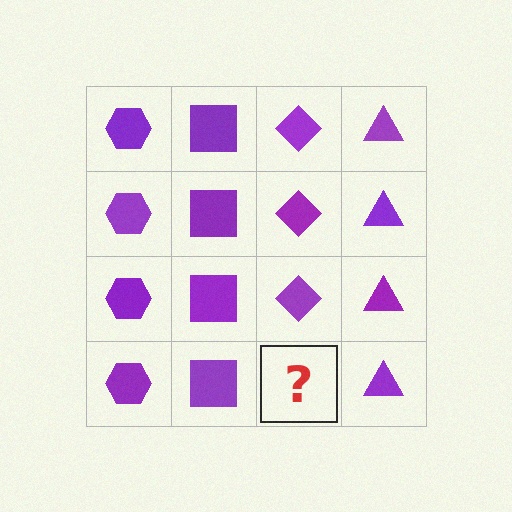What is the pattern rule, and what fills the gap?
The rule is that each column has a consistent shape. The gap should be filled with a purple diamond.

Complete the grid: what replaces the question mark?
The question mark should be replaced with a purple diamond.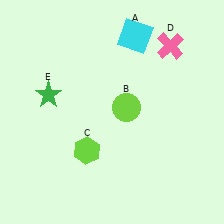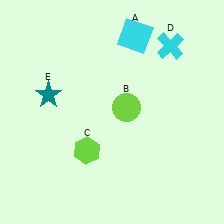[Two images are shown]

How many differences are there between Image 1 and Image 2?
There are 2 differences between the two images.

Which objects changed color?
D changed from pink to cyan. E changed from green to teal.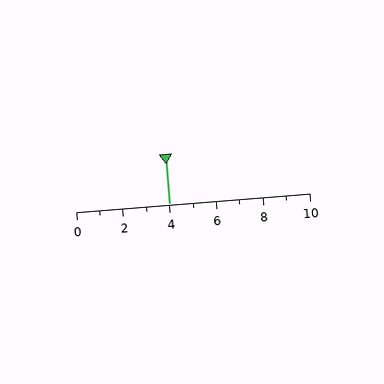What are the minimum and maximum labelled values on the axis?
The axis runs from 0 to 10.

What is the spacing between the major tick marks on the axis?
The major ticks are spaced 2 apart.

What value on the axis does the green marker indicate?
The marker indicates approximately 4.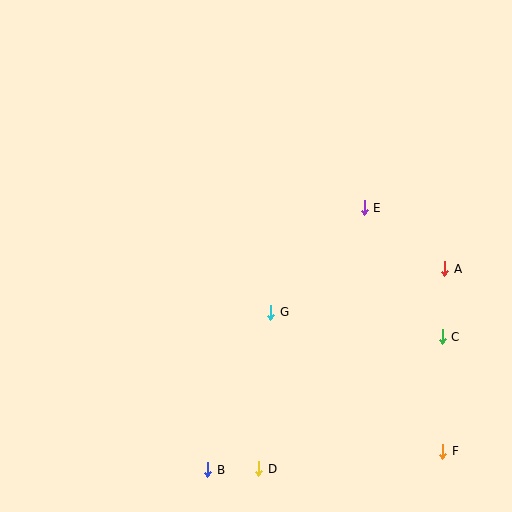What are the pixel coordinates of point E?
Point E is at (364, 208).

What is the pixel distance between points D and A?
The distance between D and A is 273 pixels.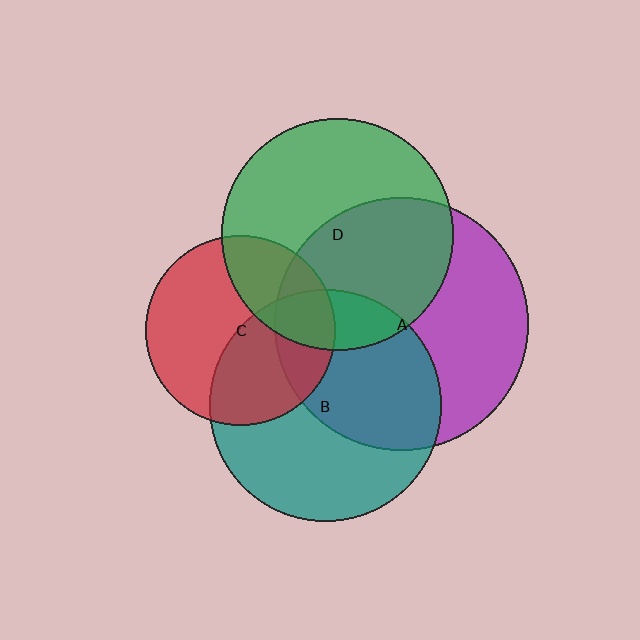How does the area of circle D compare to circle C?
Approximately 1.5 times.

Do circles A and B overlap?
Yes.